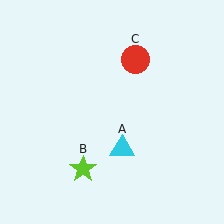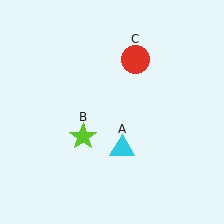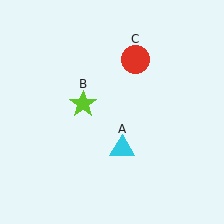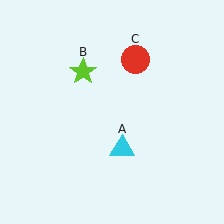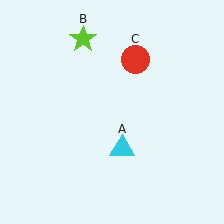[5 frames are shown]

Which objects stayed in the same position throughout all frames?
Cyan triangle (object A) and red circle (object C) remained stationary.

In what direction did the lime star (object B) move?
The lime star (object B) moved up.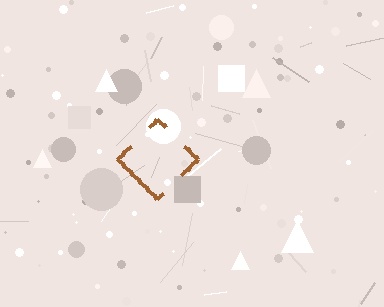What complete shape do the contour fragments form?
The contour fragments form a diamond.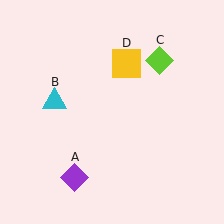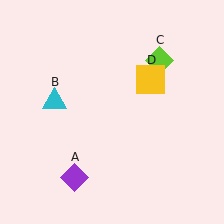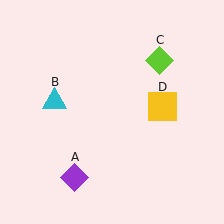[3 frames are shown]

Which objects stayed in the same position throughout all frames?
Purple diamond (object A) and cyan triangle (object B) and lime diamond (object C) remained stationary.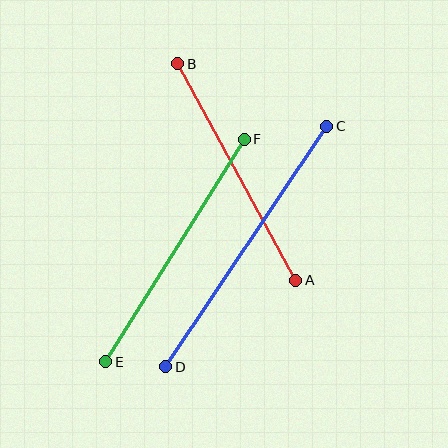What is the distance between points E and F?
The distance is approximately 262 pixels.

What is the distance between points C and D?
The distance is approximately 289 pixels.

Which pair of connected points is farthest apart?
Points C and D are farthest apart.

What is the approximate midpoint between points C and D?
The midpoint is at approximately (246, 247) pixels.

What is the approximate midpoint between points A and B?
The midpoint is at approximately (237, 172) pixels.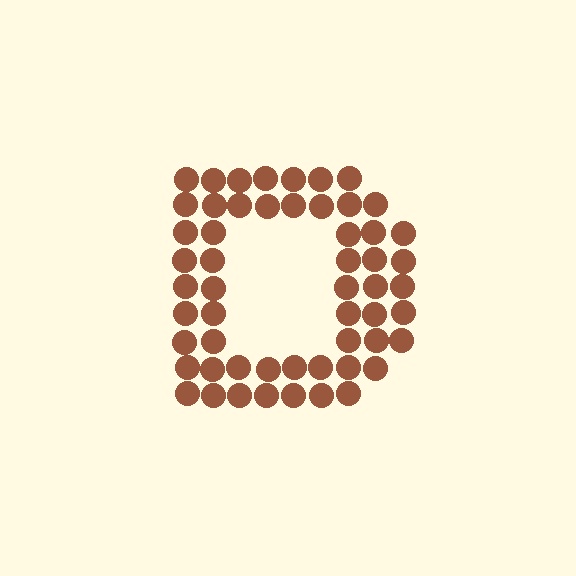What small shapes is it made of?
It is made of small circles.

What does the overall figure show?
The overall figure shows the letter D.